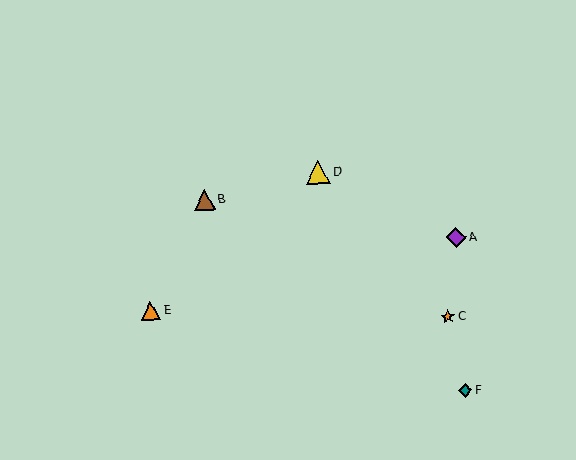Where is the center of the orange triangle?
The center of the orange triangle is at (151, 311).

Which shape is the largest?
The yellow triangle (labeled D) is the largest.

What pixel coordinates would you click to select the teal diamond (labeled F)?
Click at (465, 390) to select the teal diamond F.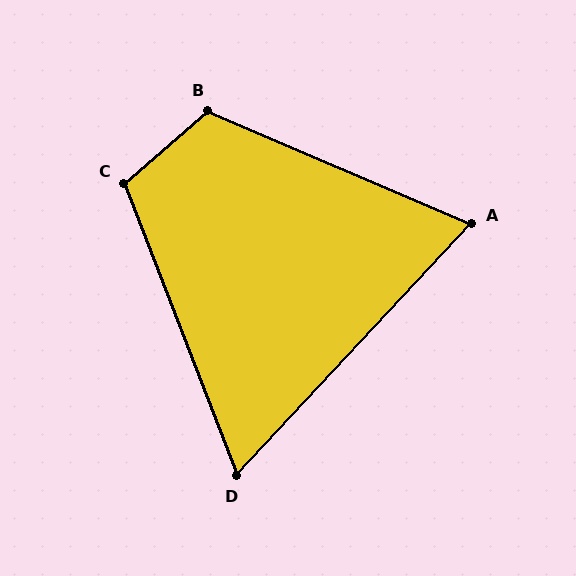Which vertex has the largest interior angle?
B, at approximately 116 degrees.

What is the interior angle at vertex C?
Approximately 110 degrees (obtuse).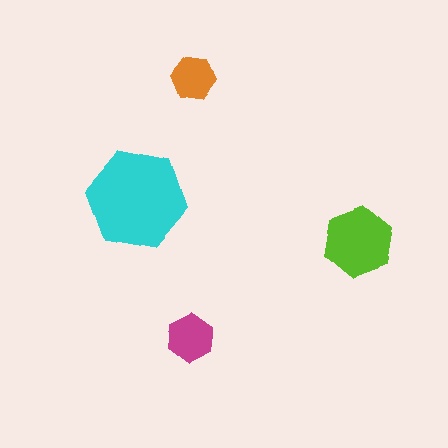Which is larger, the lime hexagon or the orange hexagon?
The lime one.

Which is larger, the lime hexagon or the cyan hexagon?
The cyan one.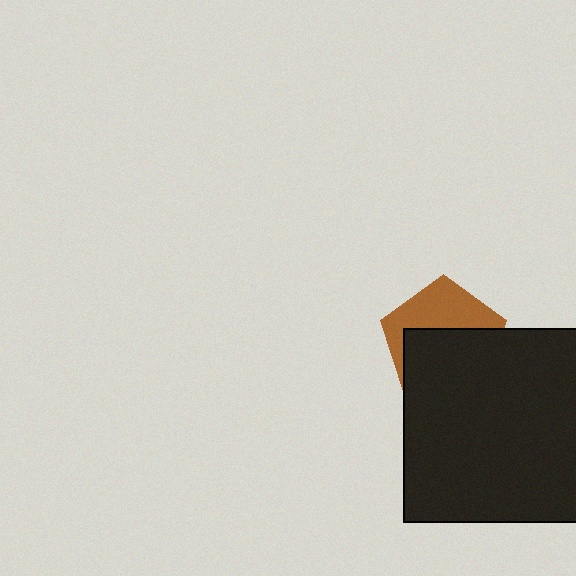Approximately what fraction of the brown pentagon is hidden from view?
Roughly 58% of the brown pentagon is hidden behind the black square.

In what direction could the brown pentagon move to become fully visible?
The brown pentagon could move up. That would shift it out from behind the black square entirely.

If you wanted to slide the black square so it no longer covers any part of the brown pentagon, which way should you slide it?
Slide it down — that is the most direct way to separate the two shapes.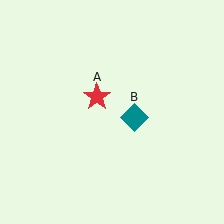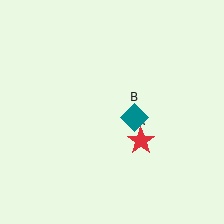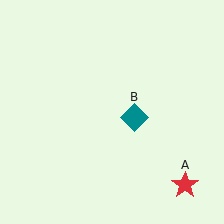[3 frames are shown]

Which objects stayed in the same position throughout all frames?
Teal diamond (object B) remained stationary.